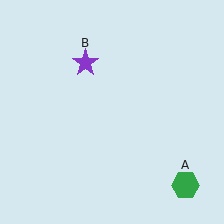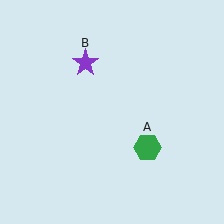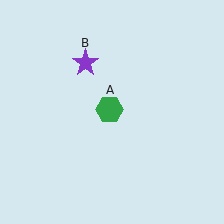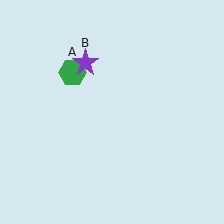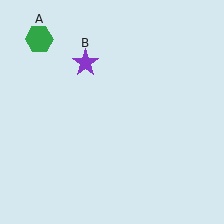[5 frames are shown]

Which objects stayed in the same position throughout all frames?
Purple star (object B) remained stationary.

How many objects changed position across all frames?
1 object changed position: green hexagon (object A).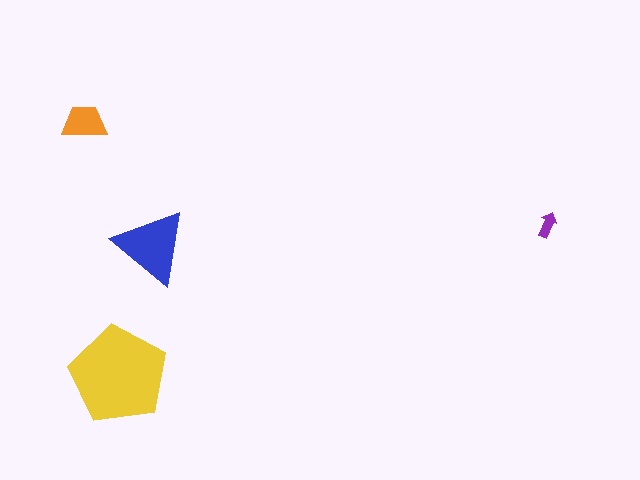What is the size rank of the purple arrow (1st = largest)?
4th.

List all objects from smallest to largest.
The purple arrow, the orange trapezoid, the blue triangle, the yellow pentagon.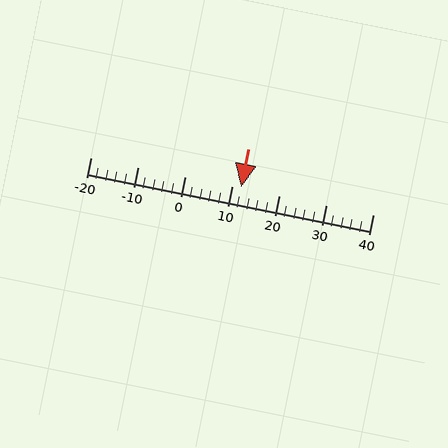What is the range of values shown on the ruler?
The ruler shows values from -20 to 40.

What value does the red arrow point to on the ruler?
The red arrow points to approximately 12.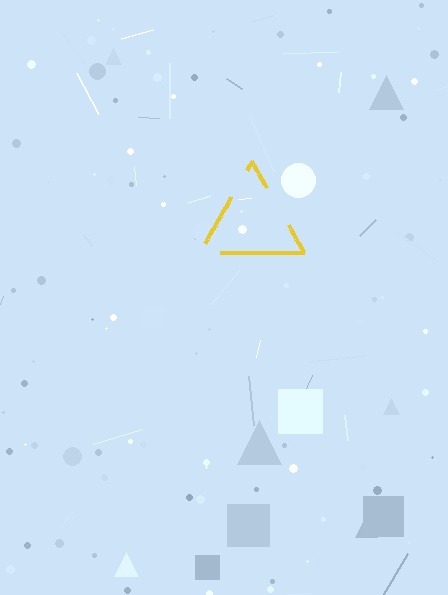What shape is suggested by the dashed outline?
The dashed outline suggests a triangle.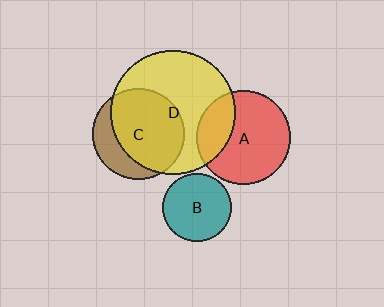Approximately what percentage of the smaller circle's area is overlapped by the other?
Approximately 25%.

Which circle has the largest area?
Circle D (yellow).